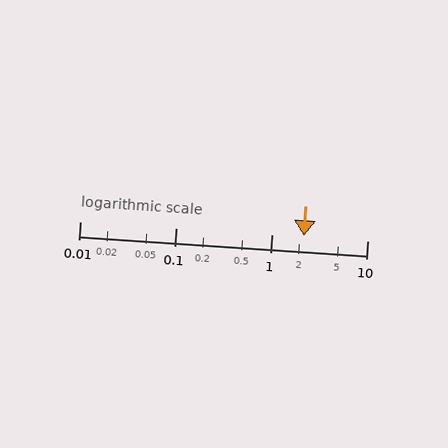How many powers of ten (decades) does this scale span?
The scale spans 3 decades, from 0.01 to 10.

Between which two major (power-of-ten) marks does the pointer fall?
The pointer is between 1 and 10.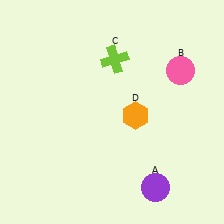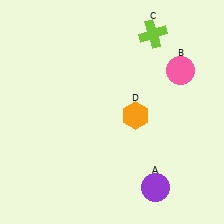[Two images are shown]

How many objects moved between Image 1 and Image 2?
1 object moved between the two images.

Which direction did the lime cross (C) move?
The lime cross (C) moved right.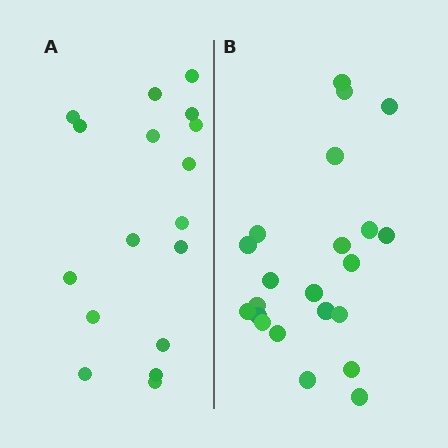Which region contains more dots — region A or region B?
Region B (the right region) has more dots.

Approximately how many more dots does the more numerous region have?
Region B has about 5 more dots than region A.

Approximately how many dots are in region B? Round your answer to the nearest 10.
About 20 dots. (The exact count is 22, which rounds to 20.)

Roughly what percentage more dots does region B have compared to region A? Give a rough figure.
About 30% more.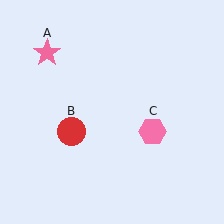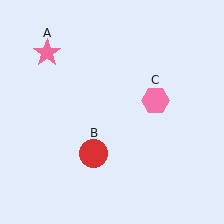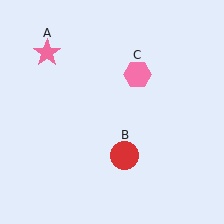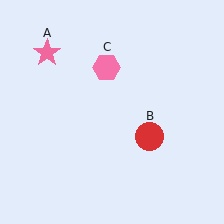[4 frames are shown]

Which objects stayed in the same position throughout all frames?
Pink star (object A) remained stationary.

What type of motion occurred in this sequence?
The red circle (object B), pink hexagon (object C) rotated counterclockwise around the center of the scene.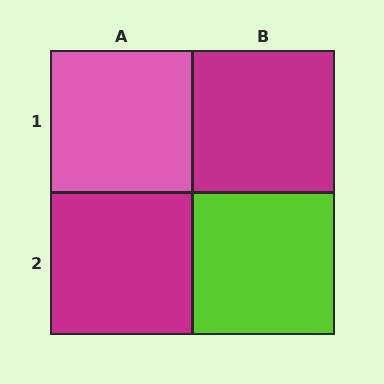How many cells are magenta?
2 cells are magenta.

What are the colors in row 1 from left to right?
Pink, magenta.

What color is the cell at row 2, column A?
Magenta.